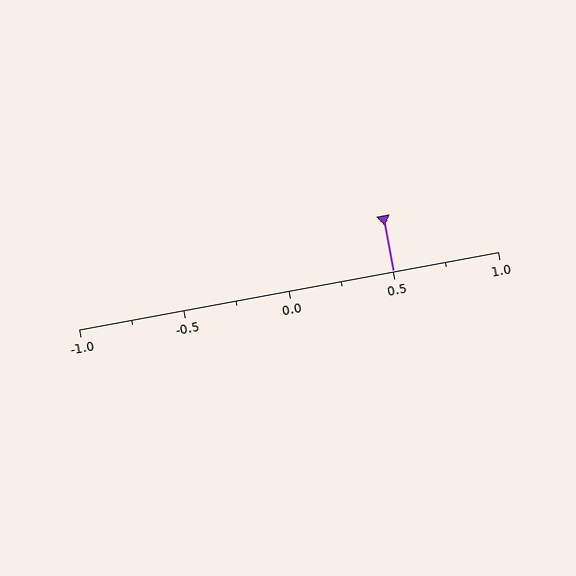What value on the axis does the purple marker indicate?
The marker indicates approximately 0.5.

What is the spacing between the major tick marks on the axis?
The major ticks are spaced 0.5 apart.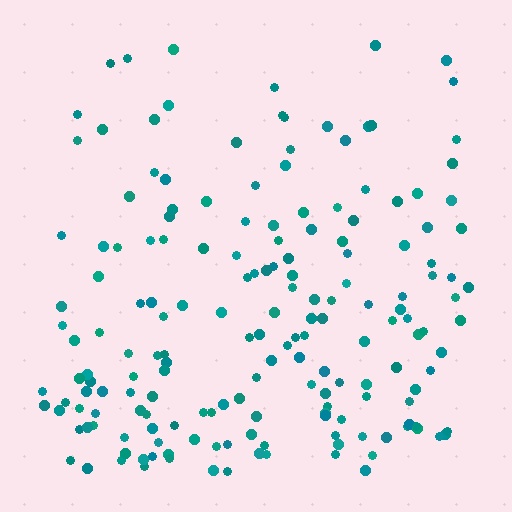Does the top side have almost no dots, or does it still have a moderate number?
Still a moderate number, just noticeably fewer than the bottom.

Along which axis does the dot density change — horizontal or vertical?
Vertical.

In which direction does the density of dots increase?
From top to bottom, with the bottom side densest.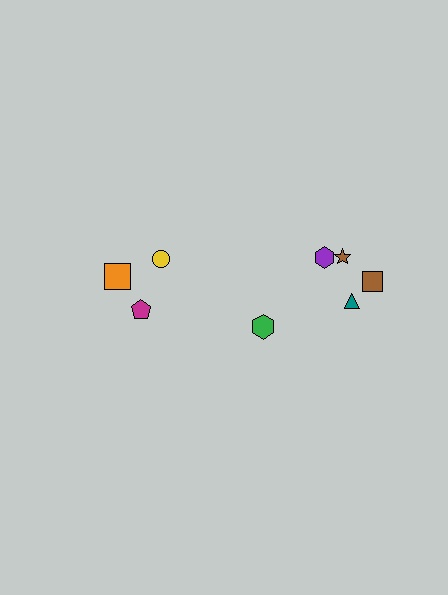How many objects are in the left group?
There are 3 objects.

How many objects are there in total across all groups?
There are 8 objects.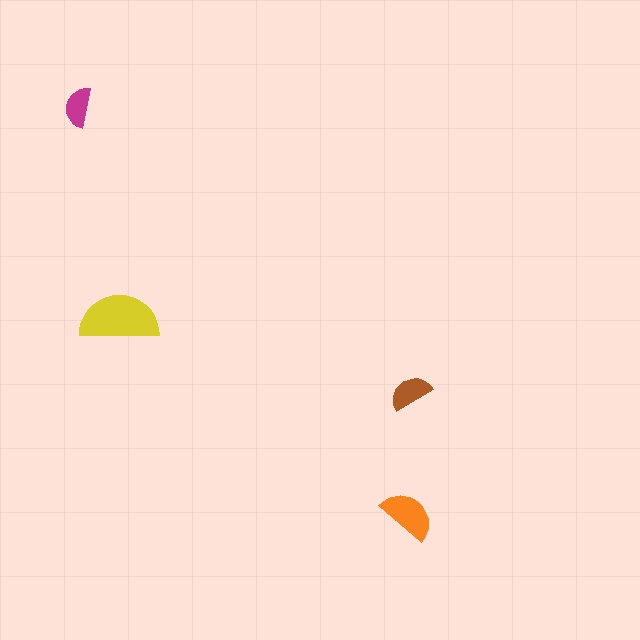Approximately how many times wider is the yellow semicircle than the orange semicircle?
About 1.5 times wider.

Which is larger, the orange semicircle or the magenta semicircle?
The orange one.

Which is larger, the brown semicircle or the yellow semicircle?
The yellow one.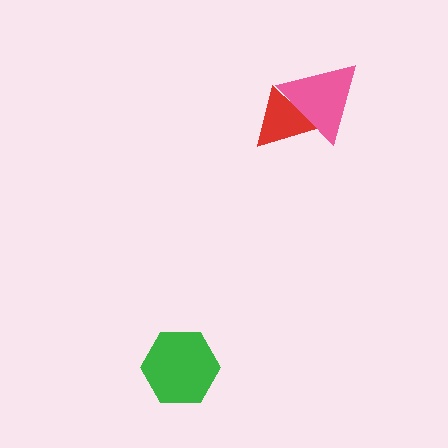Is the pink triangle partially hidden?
No, no other shape covers it.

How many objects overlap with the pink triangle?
1 object overlaps with the pink triangle.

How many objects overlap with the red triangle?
1 object overlaps with the red triangle.